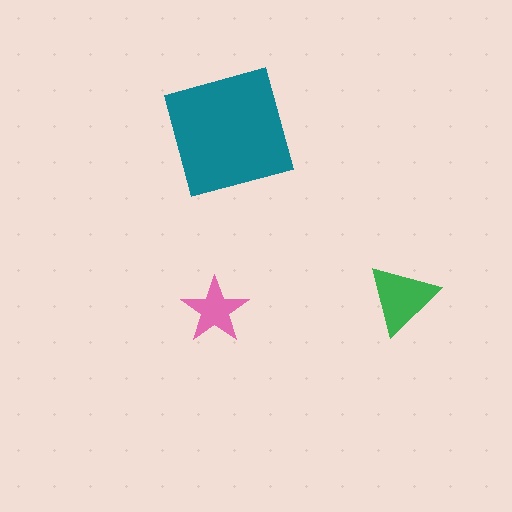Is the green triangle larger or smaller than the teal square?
Smaller.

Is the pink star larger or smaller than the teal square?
Smaller.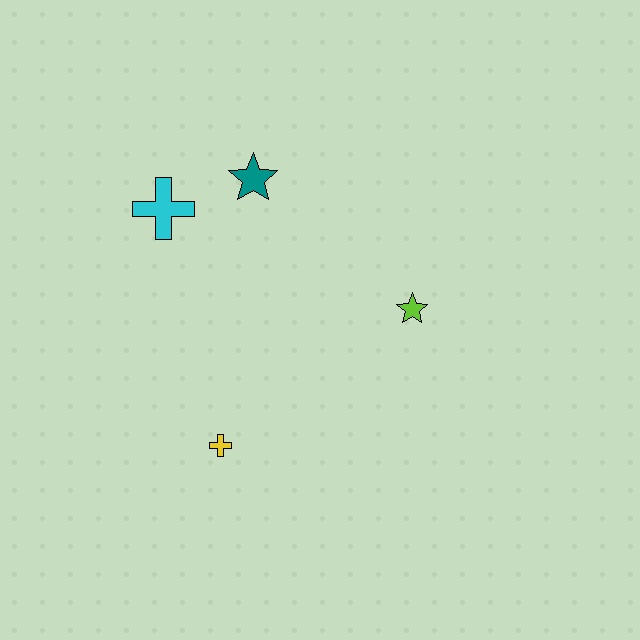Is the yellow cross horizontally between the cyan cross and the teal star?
Yes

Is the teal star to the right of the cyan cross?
Yes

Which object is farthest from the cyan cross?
The lime star is farthest from the cyan cross.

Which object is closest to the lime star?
The teal star is closest to the lime star.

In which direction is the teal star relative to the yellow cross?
The teal star is above the yellow cross.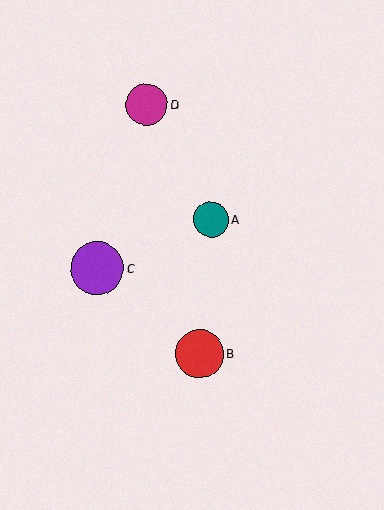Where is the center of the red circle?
The center of the red circle is at (200, 354).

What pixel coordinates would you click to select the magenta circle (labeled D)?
Click at (147, 105) to select the magenta circle D.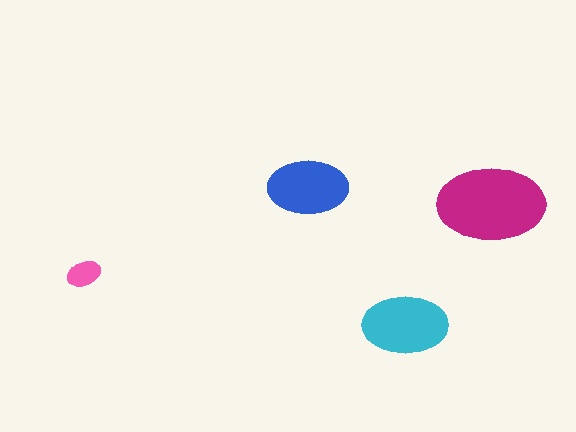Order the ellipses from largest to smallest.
the magenta one, the cyan one, the blue one, the pink one.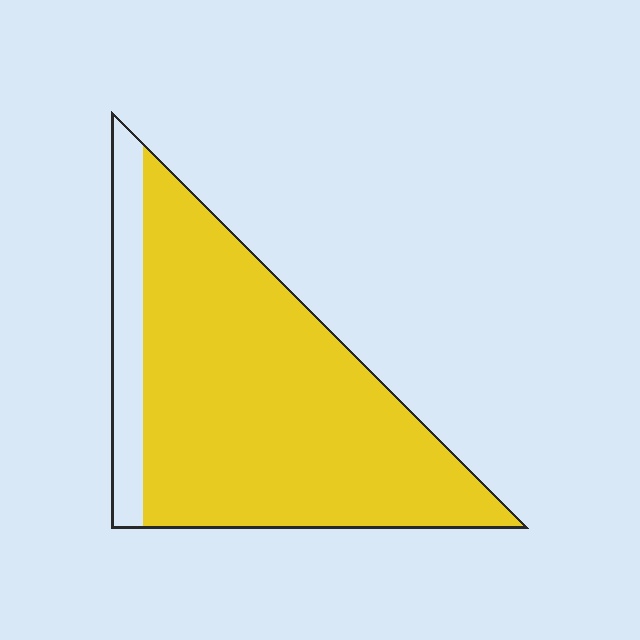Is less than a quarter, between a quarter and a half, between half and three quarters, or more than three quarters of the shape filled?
More than three quarters.